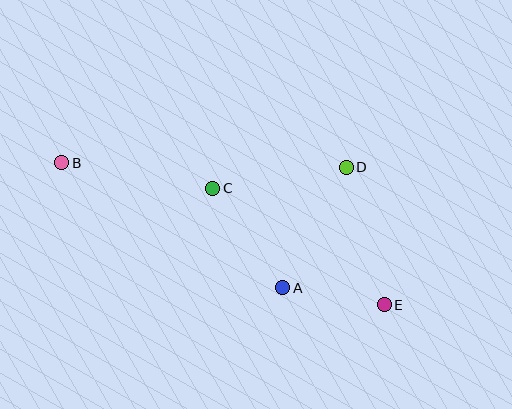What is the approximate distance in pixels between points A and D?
The distance between A and D is approximately 136 pixels.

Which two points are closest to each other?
Points A and E are closest to each other.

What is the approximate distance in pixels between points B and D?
The distance between B and D is approximately 285 pixels.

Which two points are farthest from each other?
Points B and E are farthest from each other.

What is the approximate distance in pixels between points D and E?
The distance between D and E is approximately 142 pixels.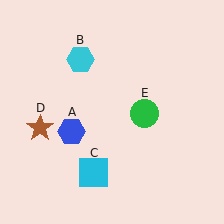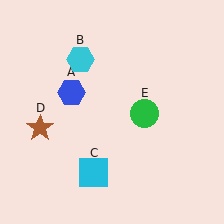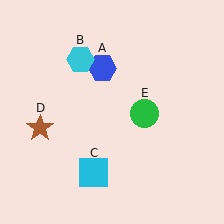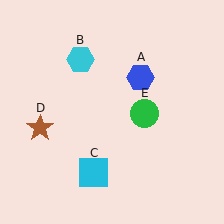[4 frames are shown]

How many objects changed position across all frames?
1 object changed position: blue hexagon (object A).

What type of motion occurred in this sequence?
The blue hexagon (object A) rotated clockwise around the center of the scene.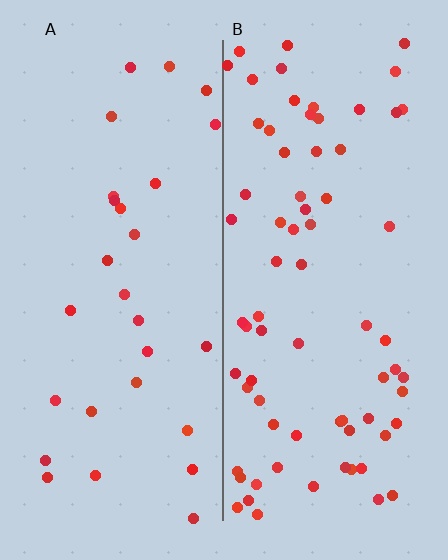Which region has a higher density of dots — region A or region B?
B (the right).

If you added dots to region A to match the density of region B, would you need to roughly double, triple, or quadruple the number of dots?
Approximately triple.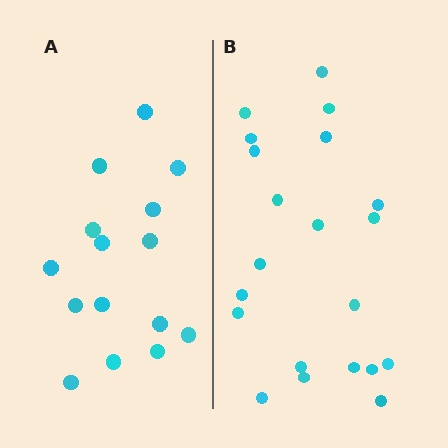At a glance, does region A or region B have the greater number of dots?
Region B (the right region) has more dots.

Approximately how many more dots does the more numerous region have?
Region B has about 6 more dots than region A.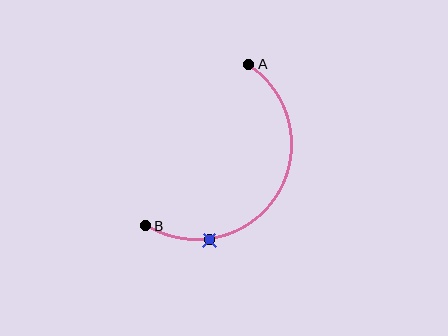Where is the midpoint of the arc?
The arc midpoint is the point on the curve farthest from the straight line joining A and B. It sits to the right of that line.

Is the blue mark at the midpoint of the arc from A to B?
No. The blue mark lies on the arc but is closer to endpoint B. The arc midpoint would be at the point on the curve equidistant along the arc from both A and B.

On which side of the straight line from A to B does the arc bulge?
The arc bulges to the right of the straight line connecting A and B.